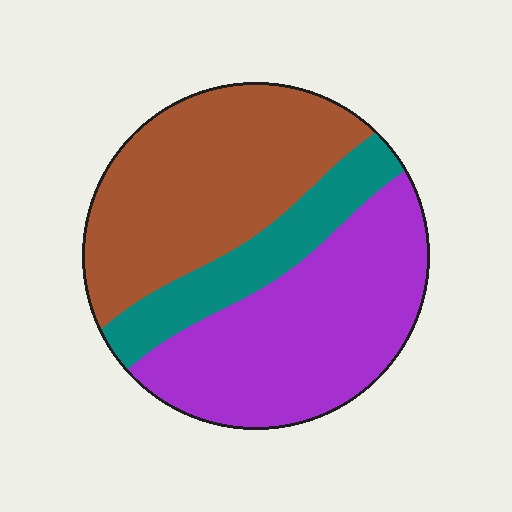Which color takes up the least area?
Teal, at roughly 15%.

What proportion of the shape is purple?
Purple covers roughly 40% of the shape.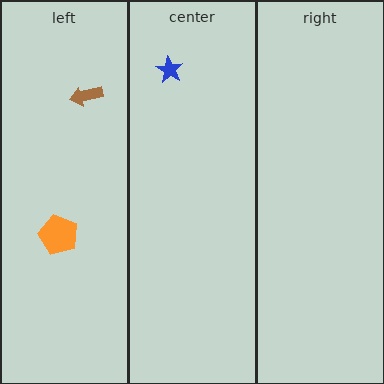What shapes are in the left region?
The brown arrow, the orange pentagon.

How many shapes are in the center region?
1.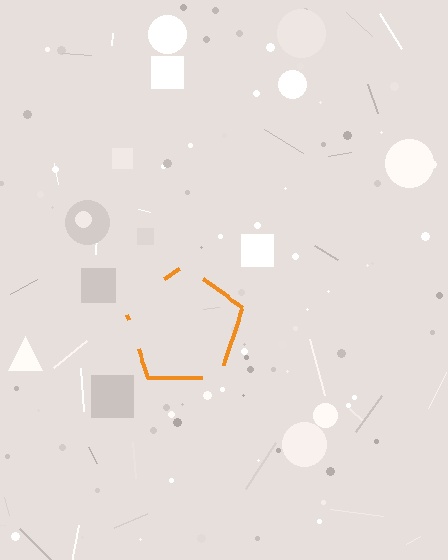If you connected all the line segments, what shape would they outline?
They would outline a pentagon.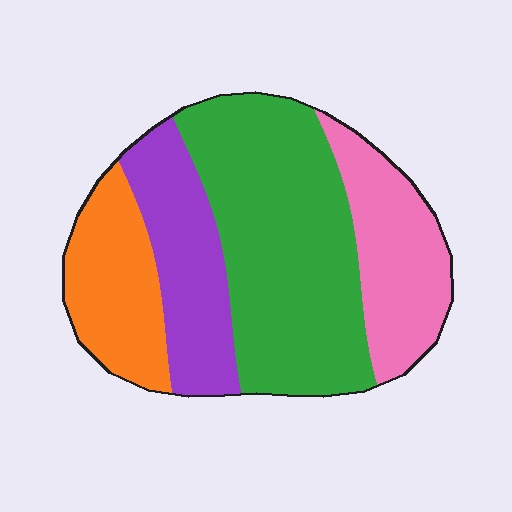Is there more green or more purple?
Green.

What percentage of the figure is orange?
Orange takes up less than a quarter of the figure.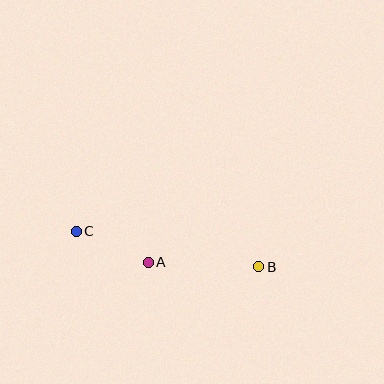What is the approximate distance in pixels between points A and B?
The distance between A and B is approximately 111 pixels.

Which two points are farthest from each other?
Points B and C are farthest from each other.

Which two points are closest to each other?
Points A and C are closest to each other.